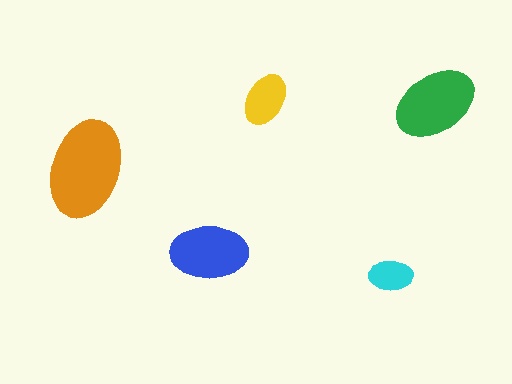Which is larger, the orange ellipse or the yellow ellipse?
The orange one.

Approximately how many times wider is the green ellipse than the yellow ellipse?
About 1.5 times wider.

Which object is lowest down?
The cyan ellipse is bottommost.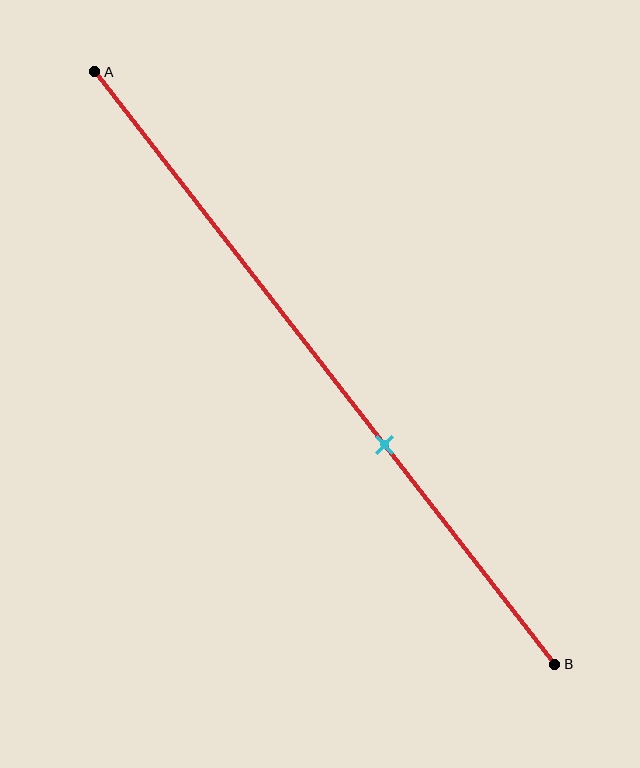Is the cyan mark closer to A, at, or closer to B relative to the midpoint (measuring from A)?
The cyan mark is closer to point B than the midpoint of segment AB.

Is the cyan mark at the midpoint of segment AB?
No, the mark is at about 65% from A, not at the 50% midpoint.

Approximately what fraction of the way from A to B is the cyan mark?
The cyan mark is approximately 65% of the way from A to B.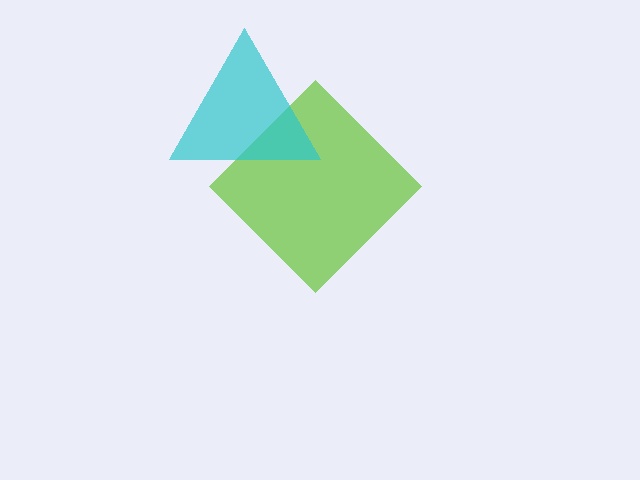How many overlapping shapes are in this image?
There are 2 overlapping shapes in the image.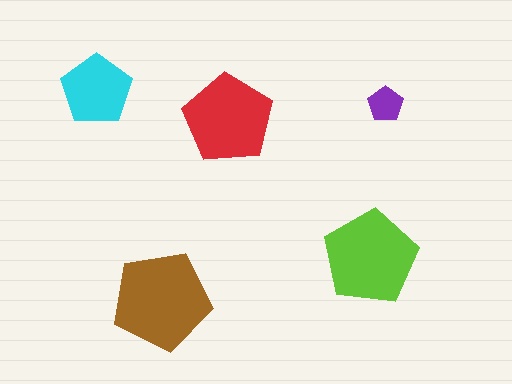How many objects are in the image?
There are 5 objects in the image.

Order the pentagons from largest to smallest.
the brown one, the lime one, the red one, the cyan one, the purple one.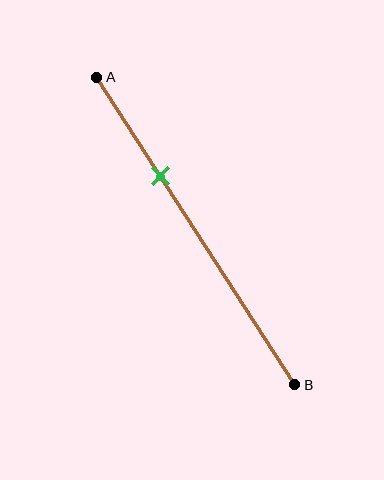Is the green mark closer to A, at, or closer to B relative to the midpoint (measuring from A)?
The green mark is closer to point A than the midpoint of segment AB.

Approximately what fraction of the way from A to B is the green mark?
The green mark is approximately 30% of the way from A to B.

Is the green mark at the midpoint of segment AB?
No, the mark is at about 30% from A, not at the 50% midpoint.